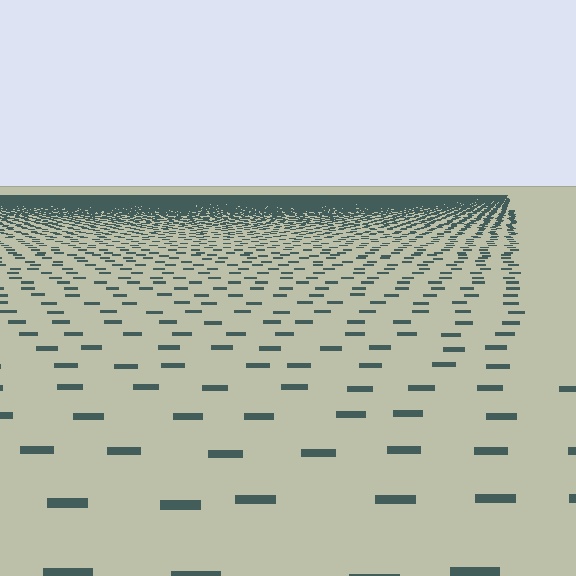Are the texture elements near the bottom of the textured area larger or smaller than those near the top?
Larger. Near the bottom, elements are closer to the viewer and appear at a bigger on-screen size.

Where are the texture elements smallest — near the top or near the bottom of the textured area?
Near the top.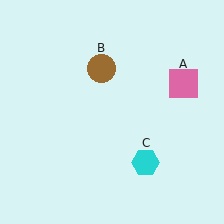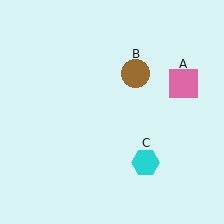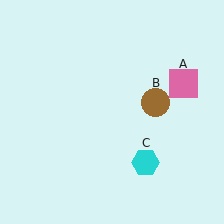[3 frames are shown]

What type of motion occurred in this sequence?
The brown circle (object B) rotated clockwise around the center of the scene.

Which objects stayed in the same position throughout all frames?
Pink square (object A) and cyan hexagon (object C) remained stationary.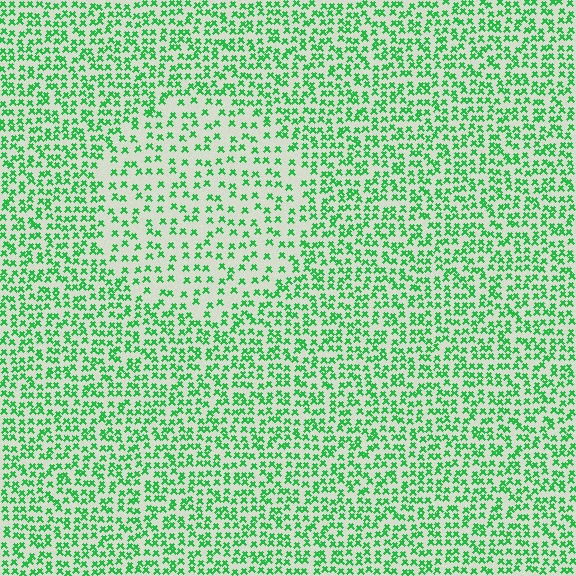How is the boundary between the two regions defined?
The boundary is defined by a change in element density (approximately 1.8x ratio). All elements are the same color, size, and shape.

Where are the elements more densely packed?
The elements are more densely packed outside the circle boundary.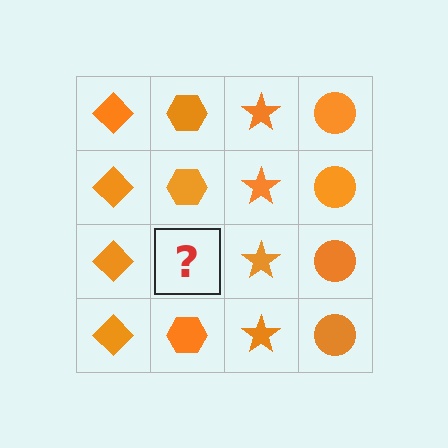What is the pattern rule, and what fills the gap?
The rule is that each column has a consistent shape. The gap should be filled with an orange hexagon.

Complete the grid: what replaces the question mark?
The question mark should be replaced with an orange hexagon.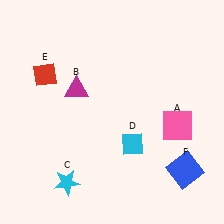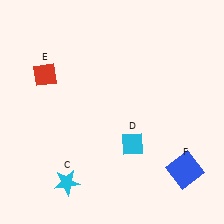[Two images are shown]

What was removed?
The pink square (A), the magenta triangle (B) were removed in Image 2.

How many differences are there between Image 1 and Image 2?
There are 2 differences between the two images.